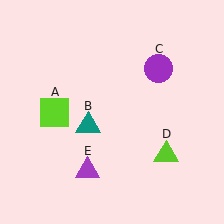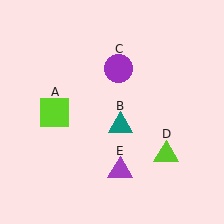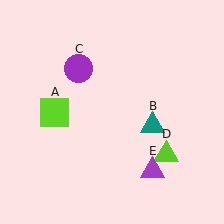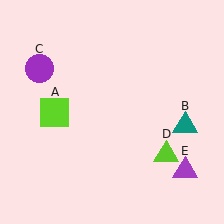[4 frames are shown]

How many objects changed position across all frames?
3 objects changed position: teal triangle (object B), purple circle (object C), purple triangle (object E).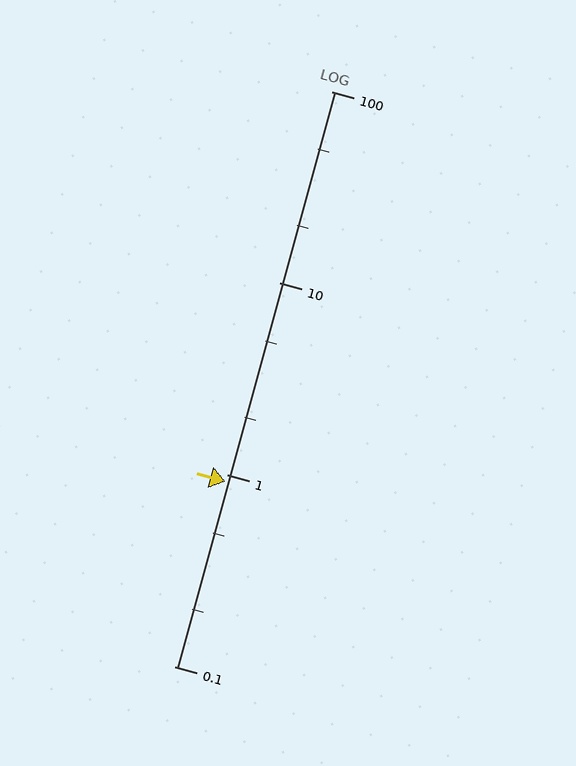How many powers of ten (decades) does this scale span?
The scale spans 3 decades, from 0.1 to 100.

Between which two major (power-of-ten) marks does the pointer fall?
The pointer is between 0.1 and 1.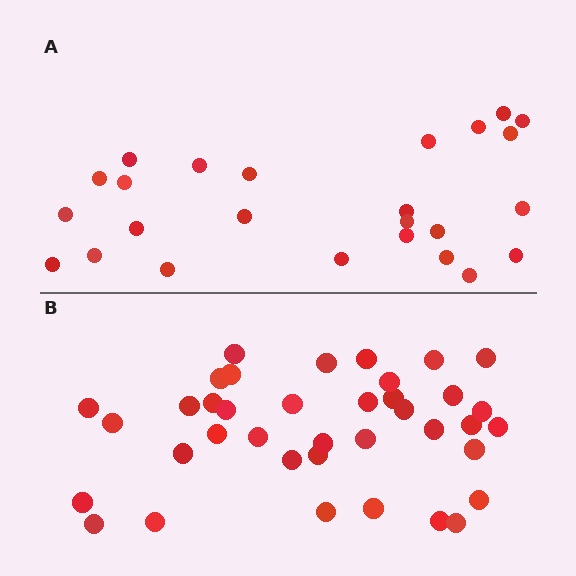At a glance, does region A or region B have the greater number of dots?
Region B (the bottom region) has more dots.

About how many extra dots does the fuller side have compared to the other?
Region B has approximately 15 more dots than region A.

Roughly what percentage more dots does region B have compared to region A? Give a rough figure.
About 50% more.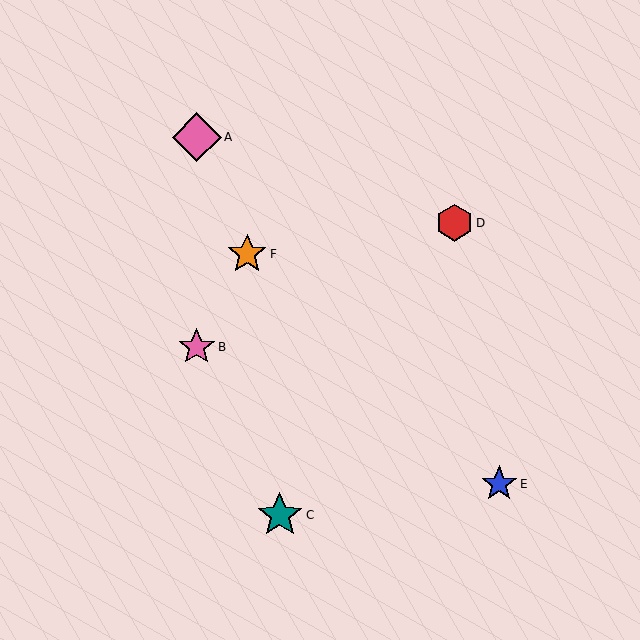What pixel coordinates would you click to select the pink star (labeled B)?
Click at (197, 347) to select the pink star B.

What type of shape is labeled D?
Shape D is a red hexagon.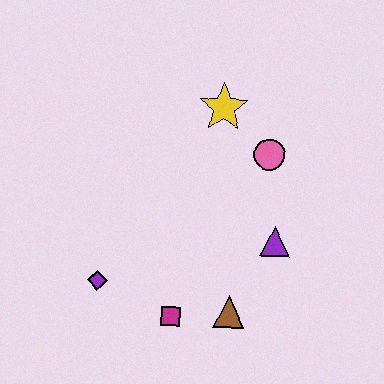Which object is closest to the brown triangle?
The magenta square is closest to the brown triangle.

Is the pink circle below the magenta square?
No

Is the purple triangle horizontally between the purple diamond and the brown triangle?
No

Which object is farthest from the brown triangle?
The yellow star is farthest from the brown triangle.